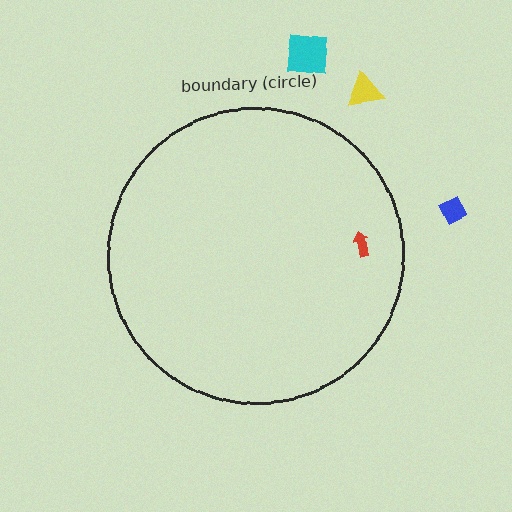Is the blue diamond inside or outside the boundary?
Outside.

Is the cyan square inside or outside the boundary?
Outside.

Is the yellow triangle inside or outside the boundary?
Outside.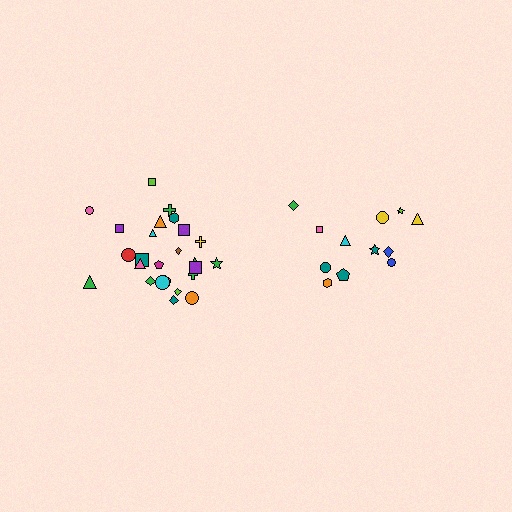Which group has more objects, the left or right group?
The left group.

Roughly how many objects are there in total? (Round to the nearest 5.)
Roughly 35 objects in total.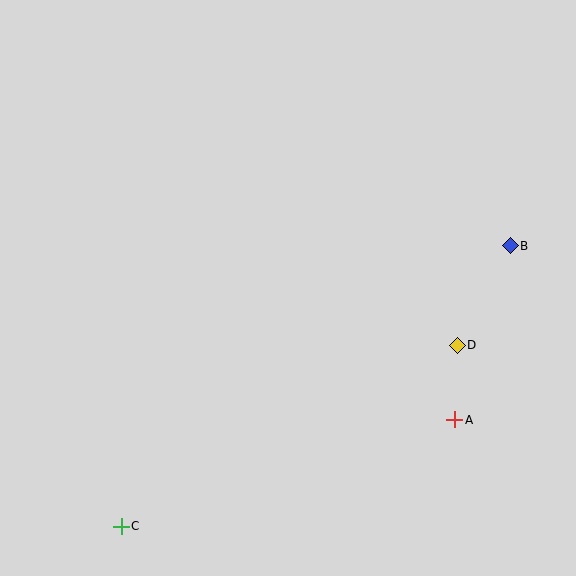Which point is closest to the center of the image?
Point D at (457, 345) is closest to the center.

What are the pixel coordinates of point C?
Point C is at (121, 526).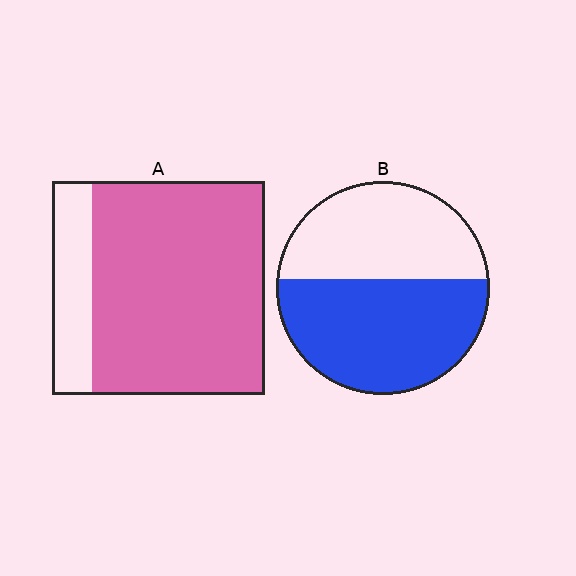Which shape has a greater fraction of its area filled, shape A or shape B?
Shape A.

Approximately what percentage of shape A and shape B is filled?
A is approximately 80% and B is approximately 55%.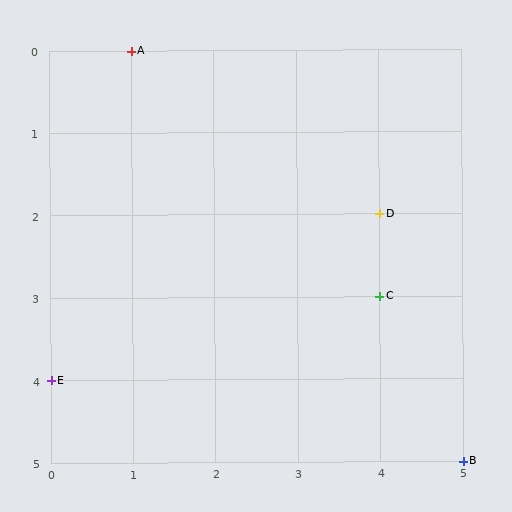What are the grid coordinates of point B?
Point B is at grid coordinates (5, 5).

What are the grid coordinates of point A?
Point A is at grid coordinates (1, 0).